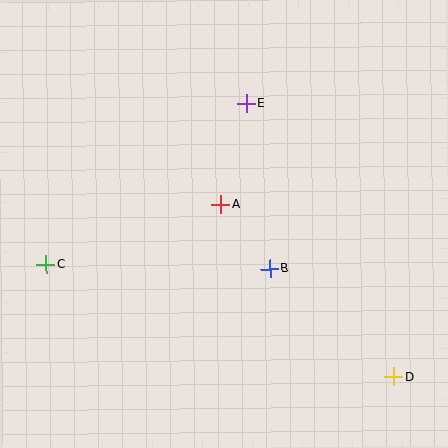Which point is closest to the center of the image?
Point A at (221, 204) is closest to the center.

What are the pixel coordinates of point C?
Point C is at (46, 264).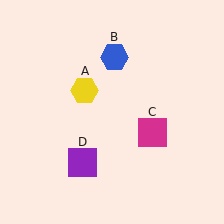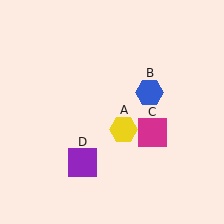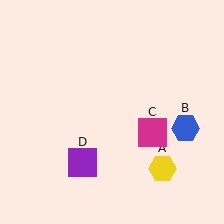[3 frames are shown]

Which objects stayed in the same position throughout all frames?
Magenta square (object C) and purple square (object D) remained stationary.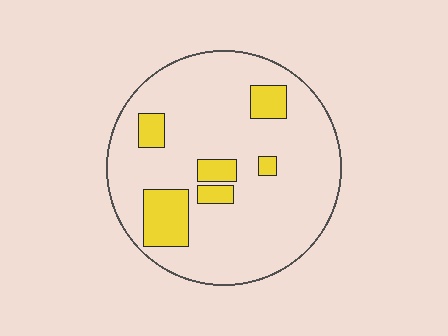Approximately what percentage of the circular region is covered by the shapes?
Approximately 15%.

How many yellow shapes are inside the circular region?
6.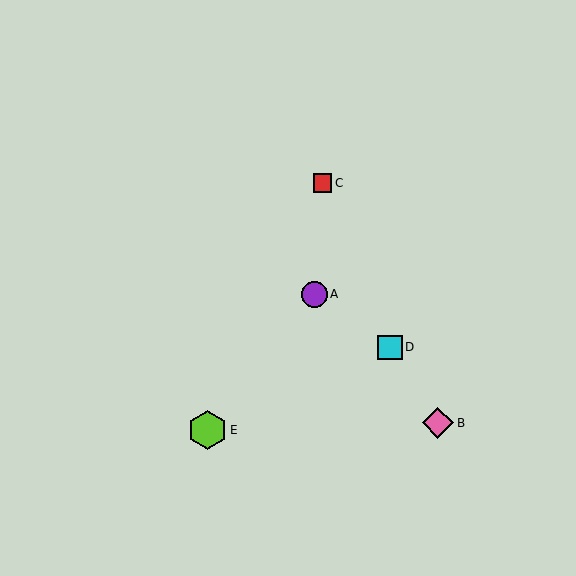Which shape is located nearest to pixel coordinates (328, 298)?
The purple circle (labeled A) at (315, 294) is nearest to that location.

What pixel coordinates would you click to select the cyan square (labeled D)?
Click at (390, 347) to select the cyan square D.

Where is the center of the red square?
The center of the red square is at (323, 183).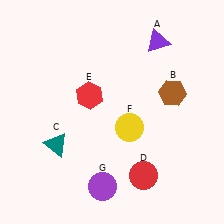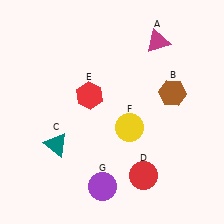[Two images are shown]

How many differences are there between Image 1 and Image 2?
There is 1 difference between the two images.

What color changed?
The triangle (A) changed from purple in Image 1 to magenta in Image 2.